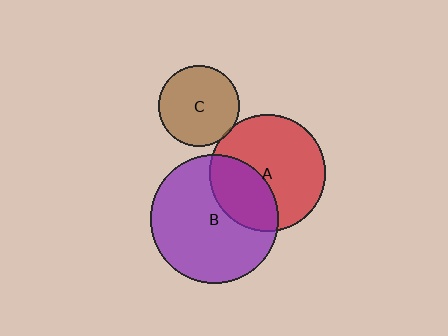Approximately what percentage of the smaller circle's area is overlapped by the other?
Approximately 5%.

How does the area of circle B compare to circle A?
Approximately 1.2 times.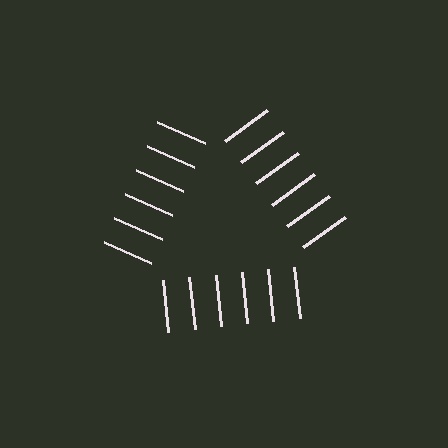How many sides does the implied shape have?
3 sides — the line-ends trace a triangle.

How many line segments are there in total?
18 — 6 along each of the 3 edges.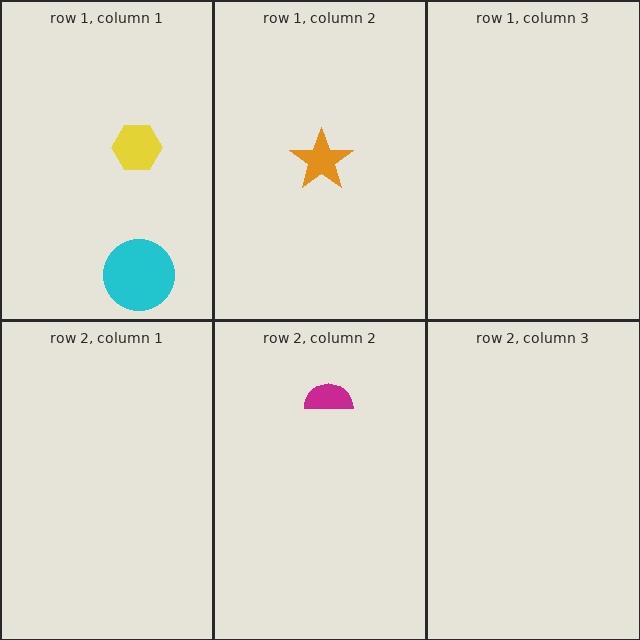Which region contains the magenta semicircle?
The row 2, column 2 region.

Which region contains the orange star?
The row 1, column 2 region.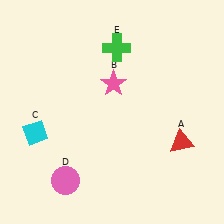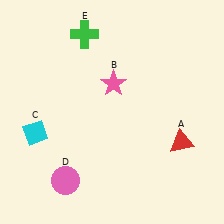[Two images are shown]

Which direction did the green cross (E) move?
The green cross (E) moved left.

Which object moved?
The green cross (E) moved left.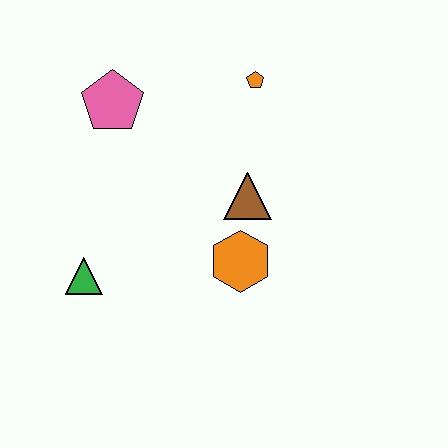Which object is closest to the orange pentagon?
The brown triangle is closest to the orange pentagon.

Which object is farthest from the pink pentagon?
The orange hexagon is farthest from the pink pentagon.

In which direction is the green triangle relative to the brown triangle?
The green triangle is to the left of the brown triangle.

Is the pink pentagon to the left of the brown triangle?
Yes